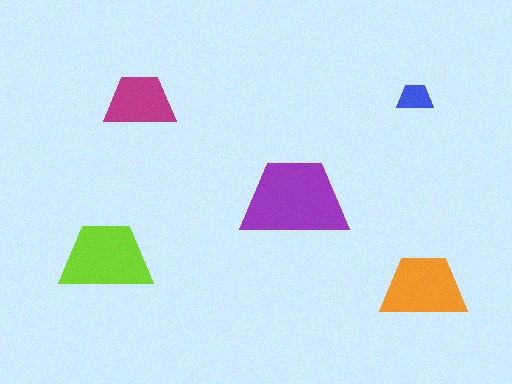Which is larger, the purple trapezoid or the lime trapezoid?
The purple one.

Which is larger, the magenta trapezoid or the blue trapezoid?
The magenta one.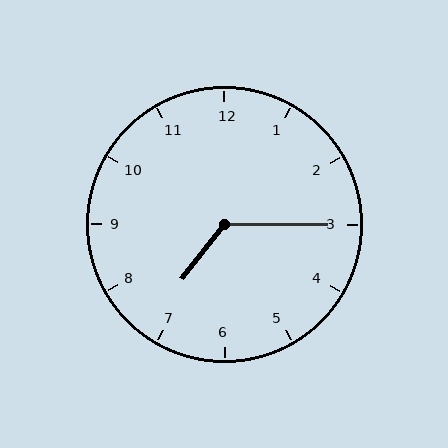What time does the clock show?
7:15.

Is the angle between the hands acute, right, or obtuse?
It is obtuse.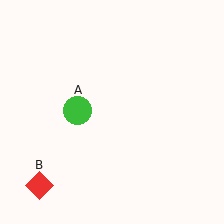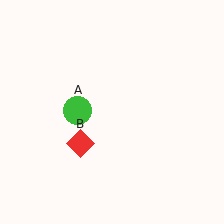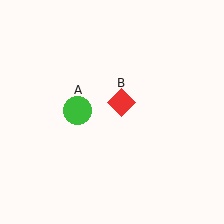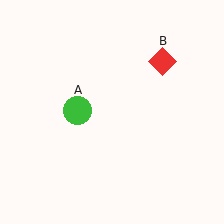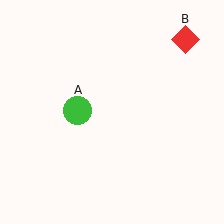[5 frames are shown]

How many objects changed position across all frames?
1 object changed position: red diamond (object B).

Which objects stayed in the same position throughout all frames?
Green circle (object A) remained stationary.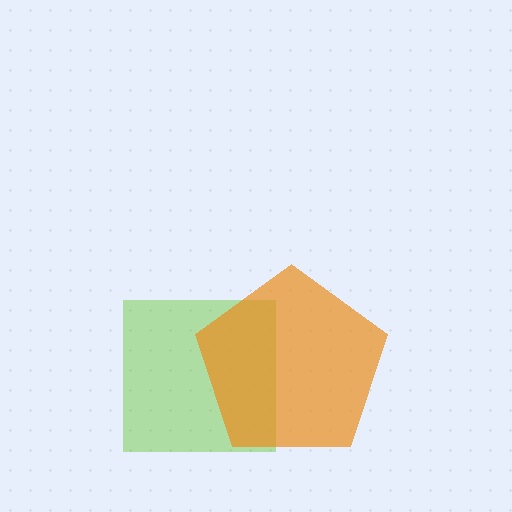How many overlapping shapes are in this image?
There are 2 overlapping shapes in the image.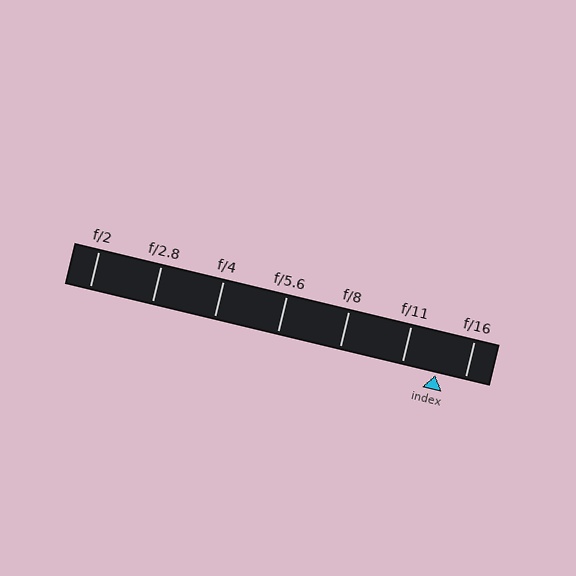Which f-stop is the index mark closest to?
The index mark is closest to f/16.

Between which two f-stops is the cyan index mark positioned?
The index mark is between f/11 and f/16.